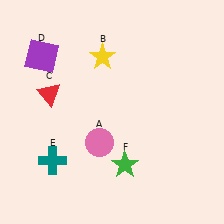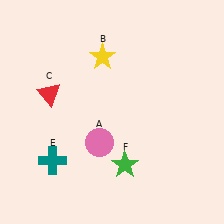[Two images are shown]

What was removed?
The purple square (D) was removed in Image 2.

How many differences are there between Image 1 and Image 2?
There is 1 difference between the two images.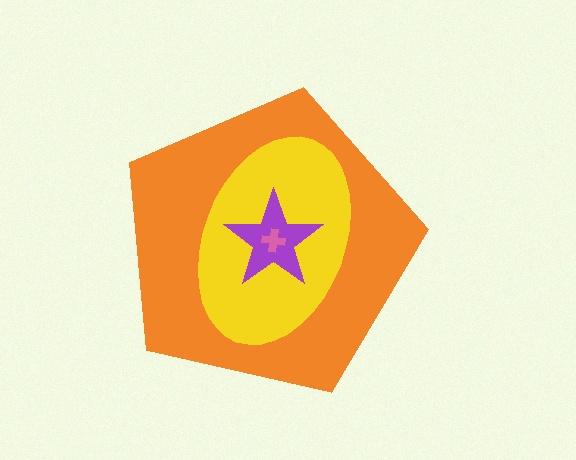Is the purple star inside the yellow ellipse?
Yes.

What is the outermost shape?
The orange pentagon.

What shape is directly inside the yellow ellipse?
The purple star.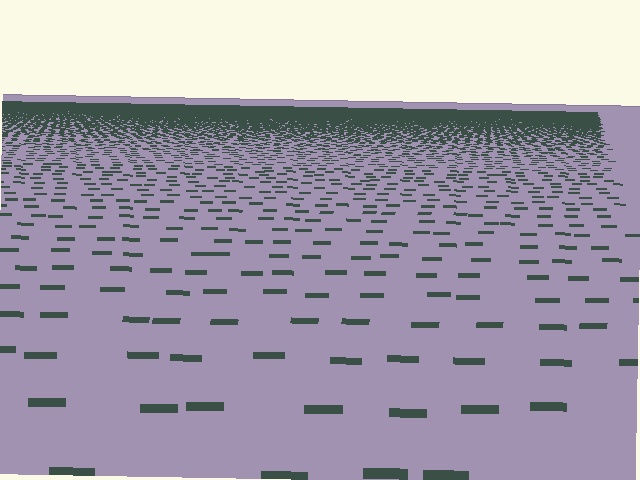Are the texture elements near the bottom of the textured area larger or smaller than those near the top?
Larger. Near the bottom, elements are closer to the viewer and appear at a bigger on-screen size.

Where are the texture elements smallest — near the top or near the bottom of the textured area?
Near the top.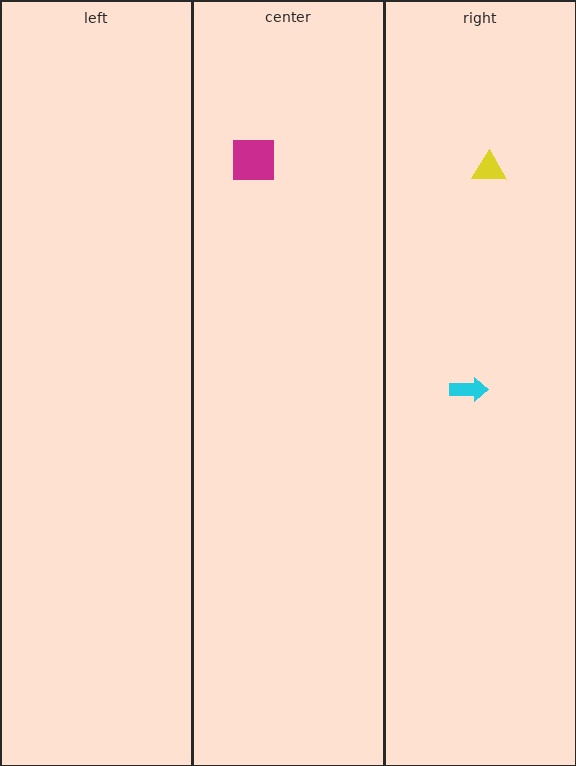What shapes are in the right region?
The yellow triangle, the cyan arrow.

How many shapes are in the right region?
2.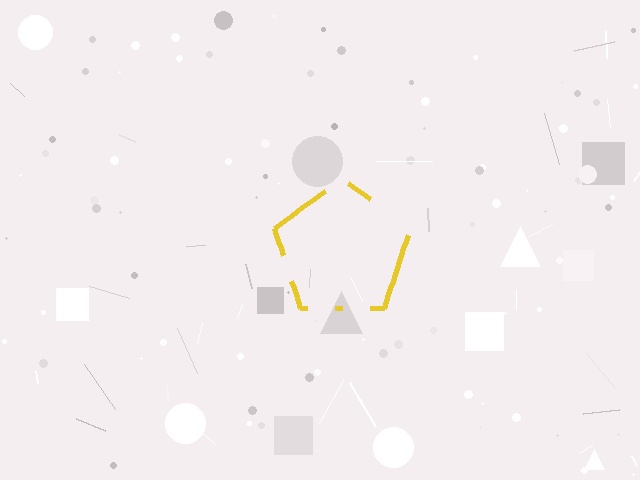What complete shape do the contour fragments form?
The contour fragments form a pentagon.